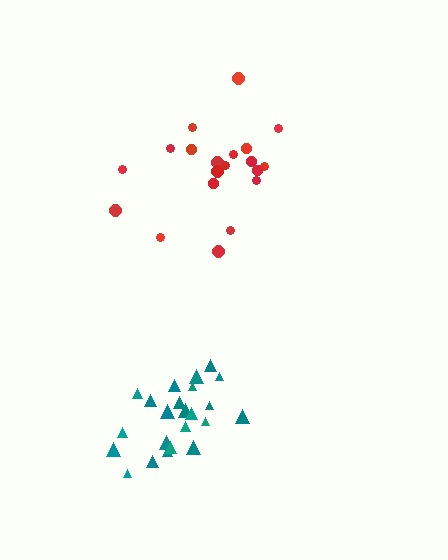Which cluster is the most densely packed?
Teal.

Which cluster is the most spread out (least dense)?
Red.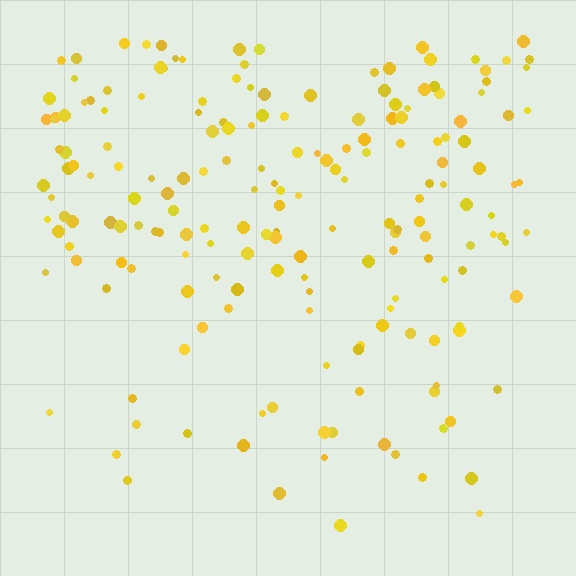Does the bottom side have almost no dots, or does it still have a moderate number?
Still a moderate number, just noticeably fewer than the top.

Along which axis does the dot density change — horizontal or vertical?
Vertical.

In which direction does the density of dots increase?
From bottom to top, with the top side densest.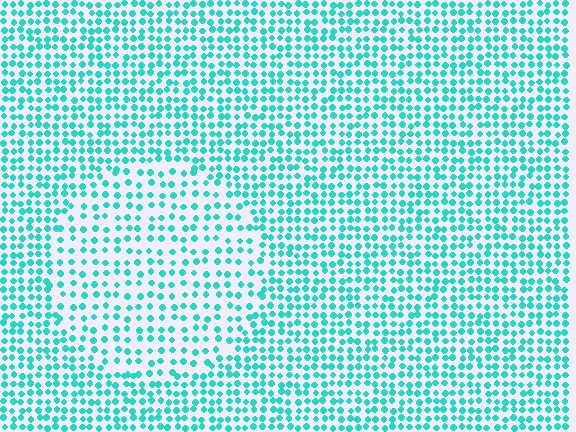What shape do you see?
I see a circle.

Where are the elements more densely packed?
The elements are more densely packed outside the circle boundary.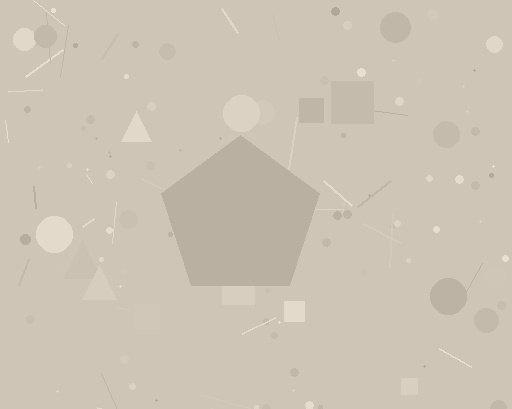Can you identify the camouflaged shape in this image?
The camouflaged shape is a pentagon.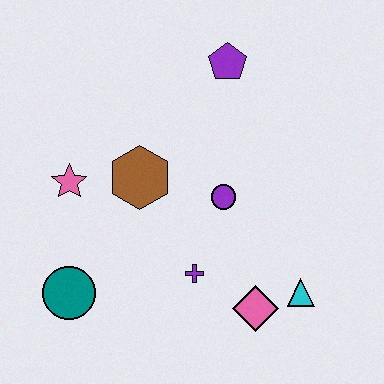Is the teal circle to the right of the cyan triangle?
No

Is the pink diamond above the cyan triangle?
No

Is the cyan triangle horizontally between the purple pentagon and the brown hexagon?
No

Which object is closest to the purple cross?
The pink diamond is closest to the purple cross.